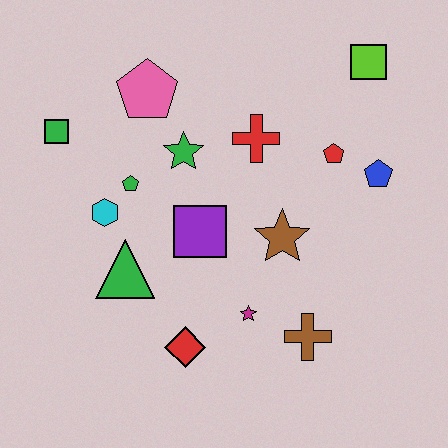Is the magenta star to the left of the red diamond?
No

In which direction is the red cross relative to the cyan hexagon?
The red cross is to the right of the cyan hexagon.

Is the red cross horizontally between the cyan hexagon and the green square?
No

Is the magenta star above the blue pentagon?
No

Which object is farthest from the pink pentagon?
The brown cross is farthest from the pink pentagon.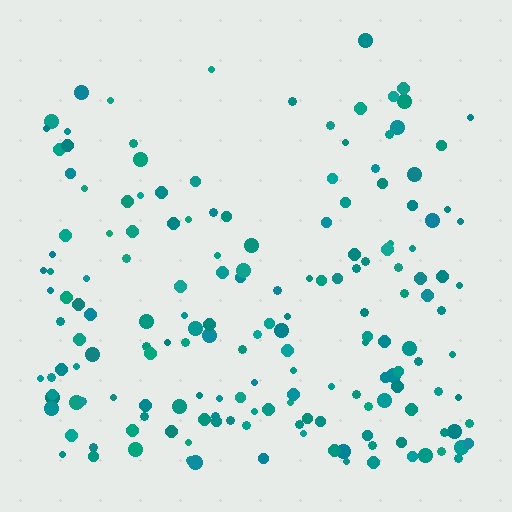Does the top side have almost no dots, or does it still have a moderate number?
Still a moderate number, just noticeably fewer than the bottom.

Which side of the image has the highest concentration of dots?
The bottom.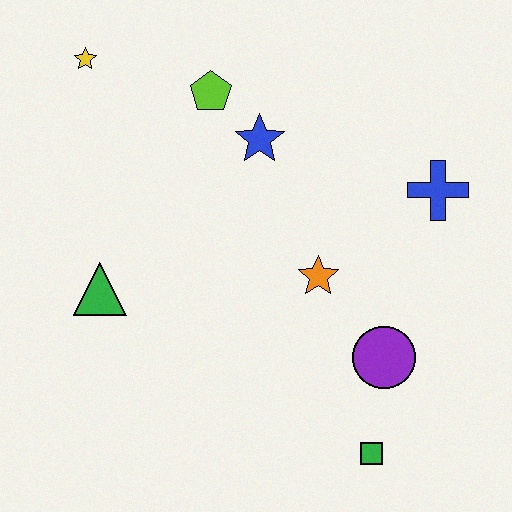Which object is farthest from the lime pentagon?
The green square is farthest from the lime pentagon.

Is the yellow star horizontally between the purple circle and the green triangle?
No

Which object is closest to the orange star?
The purple circle is closest to the orange star.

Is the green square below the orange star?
Yes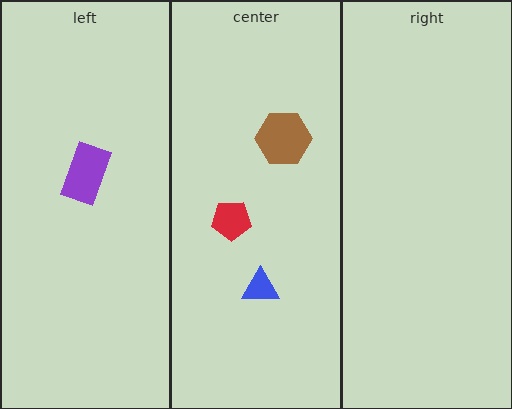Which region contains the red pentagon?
The center region.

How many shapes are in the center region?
3.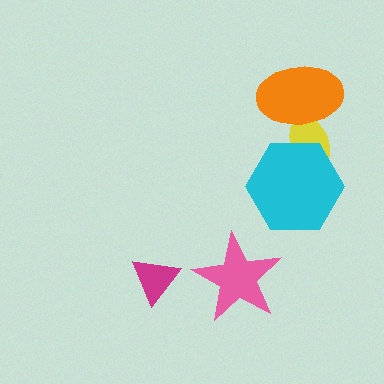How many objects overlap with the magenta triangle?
0 objects overlap with the magenta triangle.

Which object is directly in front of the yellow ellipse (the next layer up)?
The cyan hexagon is directly in front of the yellow ellipse.